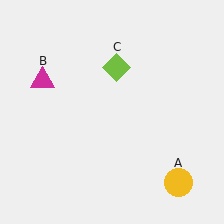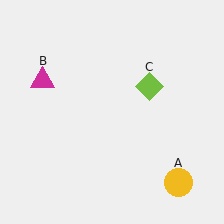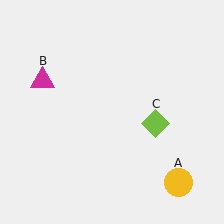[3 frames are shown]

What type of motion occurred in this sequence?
The lime diamond (object C) rotated clockwise around the center of the scene.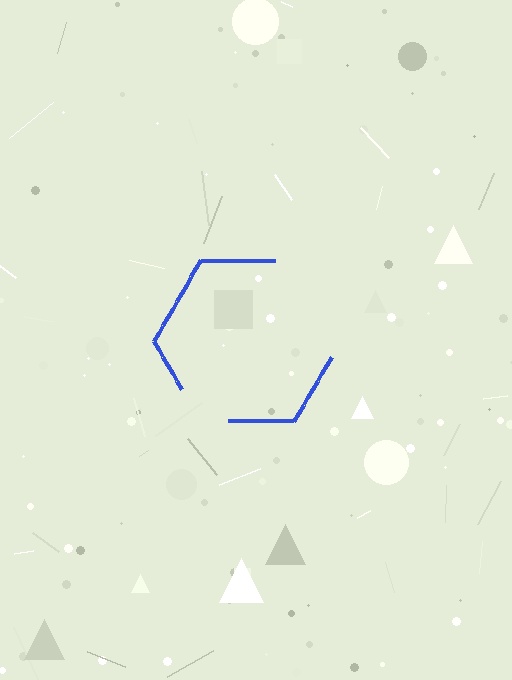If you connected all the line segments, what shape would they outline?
They would outline a hexagon.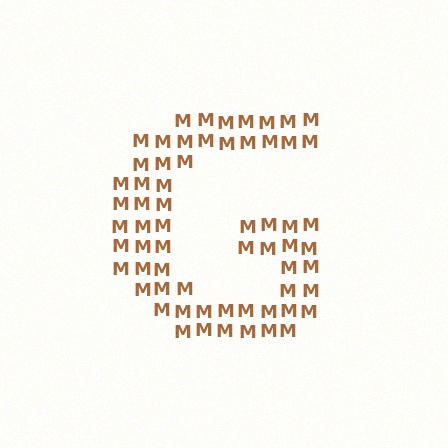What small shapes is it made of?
It is made of small letter M's.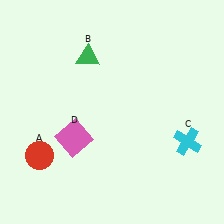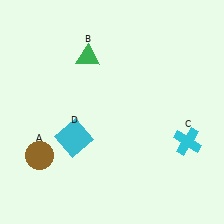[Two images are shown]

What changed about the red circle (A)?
In Image 1, A is red. In Image 2, it changed to brown.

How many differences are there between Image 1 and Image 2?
There are 2 differences between the two images.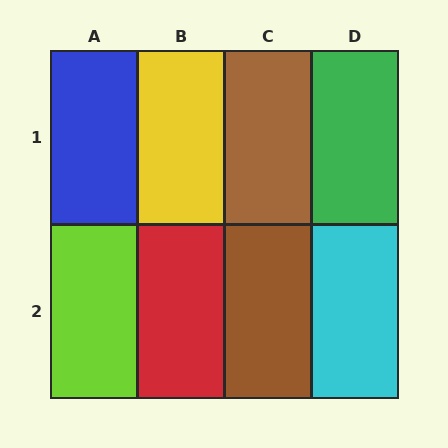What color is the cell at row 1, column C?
Brown.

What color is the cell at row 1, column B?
Yellow.